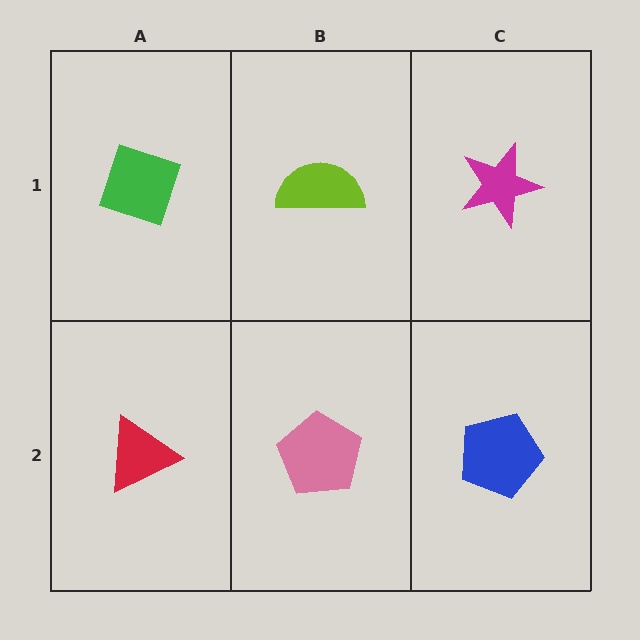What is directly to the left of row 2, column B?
A red triangle.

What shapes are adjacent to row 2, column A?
A green diamond (row 1, column A), a pink pentagon (row 2, column B).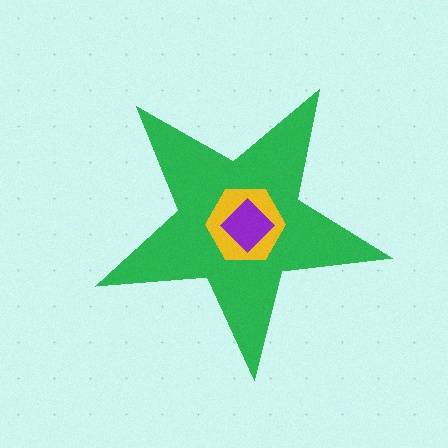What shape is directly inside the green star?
The yellow hexagon.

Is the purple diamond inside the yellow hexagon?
Yes.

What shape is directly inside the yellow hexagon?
The purple diamond.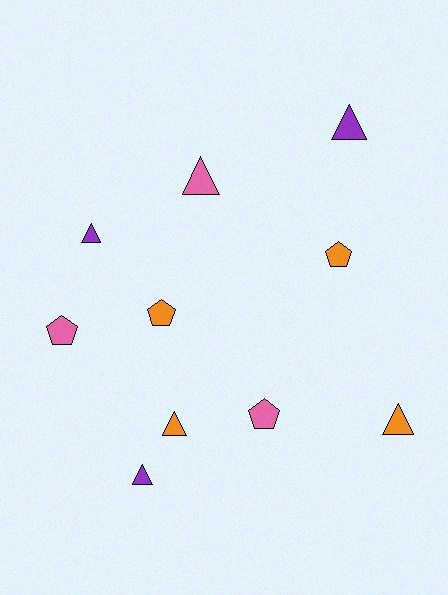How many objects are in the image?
There are 10 objects.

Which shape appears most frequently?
Triangle, with 6 objects.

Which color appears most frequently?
Orange, with 4 objects.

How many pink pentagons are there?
There are 2 pink pentagons.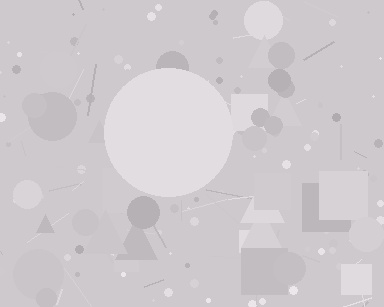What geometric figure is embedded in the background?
A circle is embedded in the background.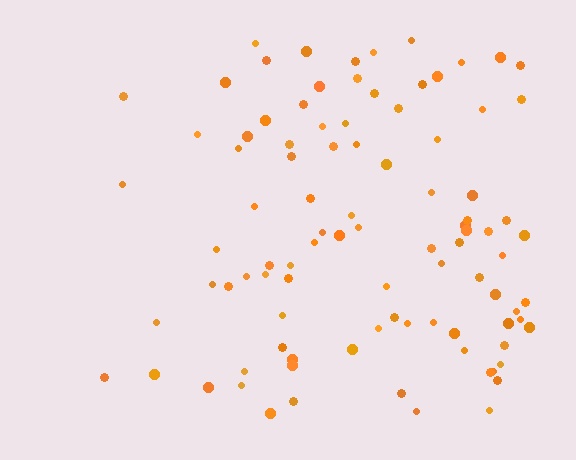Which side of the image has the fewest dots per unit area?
The left.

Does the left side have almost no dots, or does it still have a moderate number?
Still a moderate number, just noticeably fewer than the right.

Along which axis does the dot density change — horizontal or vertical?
Horizontal.